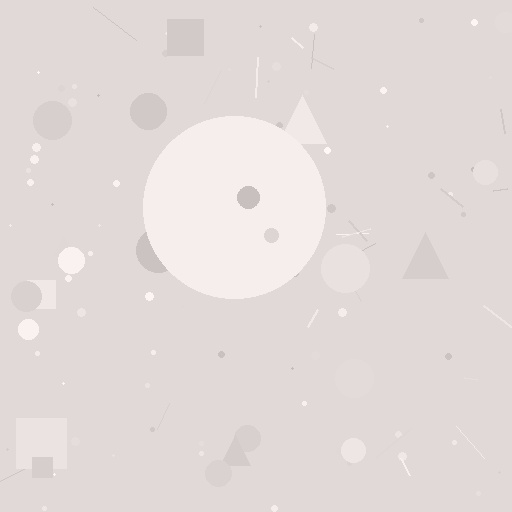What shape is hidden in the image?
A circle is hidden in the image.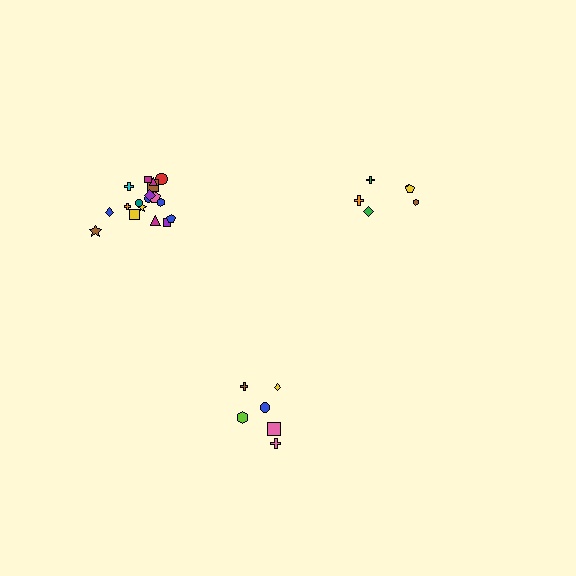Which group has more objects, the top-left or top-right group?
The top-left group.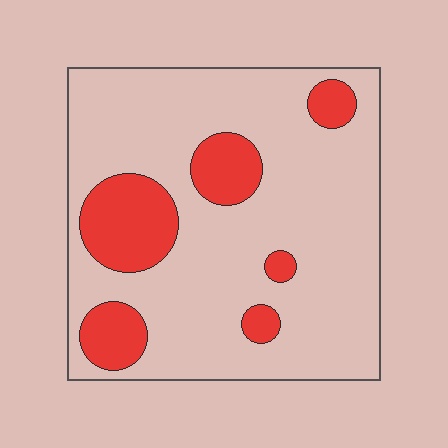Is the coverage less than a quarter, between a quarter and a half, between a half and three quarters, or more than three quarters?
Less than a quarter.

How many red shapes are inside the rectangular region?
6.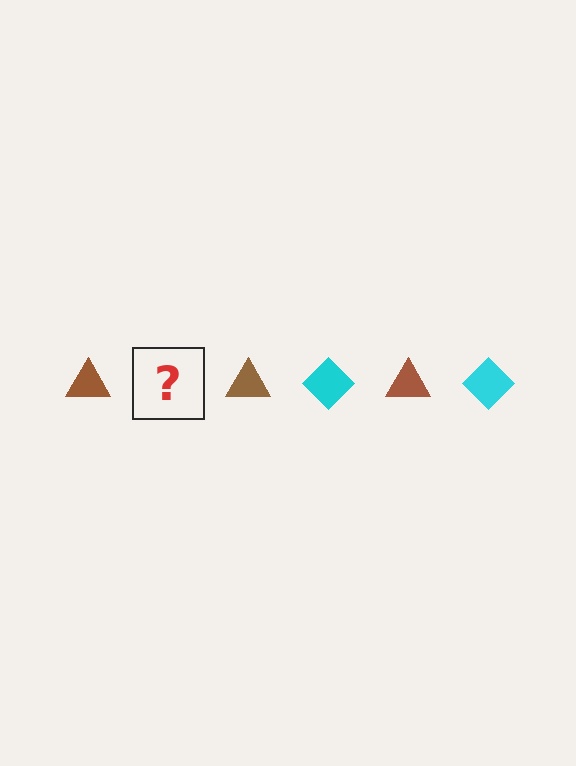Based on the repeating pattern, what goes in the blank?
The blank should be a cyan diamond.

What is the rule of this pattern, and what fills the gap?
The rule is that the pattern alternates between brown triangle and cyan diamond. The gap should be filled with a cyan diamond.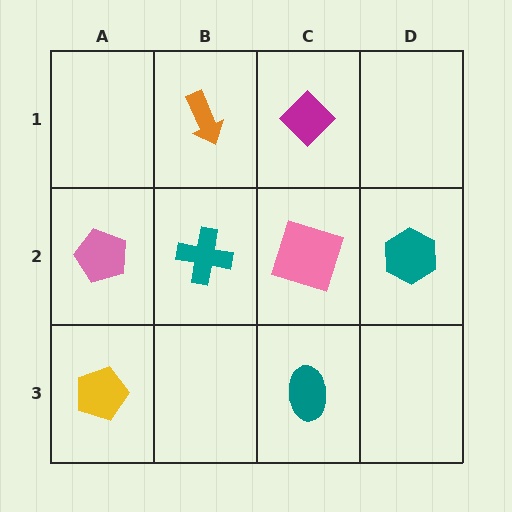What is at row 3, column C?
A teal ellipse.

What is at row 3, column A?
A yellow pentagon.